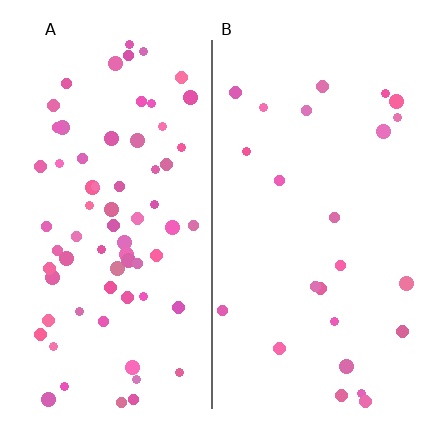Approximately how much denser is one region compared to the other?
Approximately 3.0× — region A over region B.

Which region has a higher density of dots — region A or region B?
A (the left).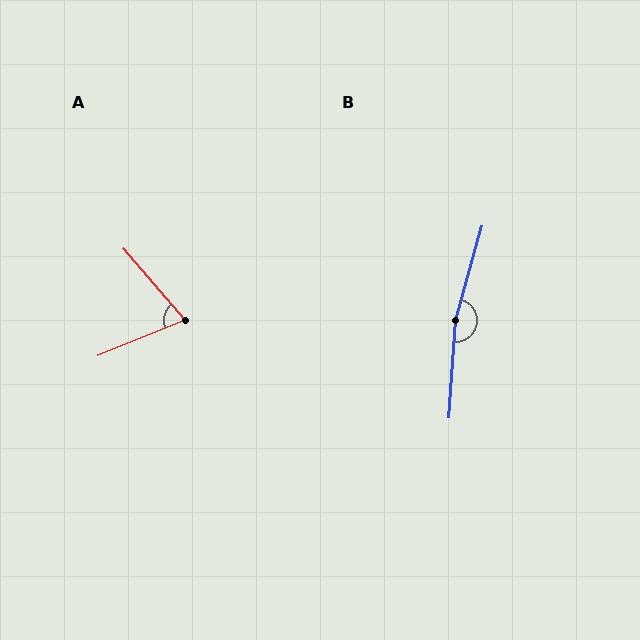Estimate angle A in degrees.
Approximately 71 degrees.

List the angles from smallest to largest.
A (71°), B (168°).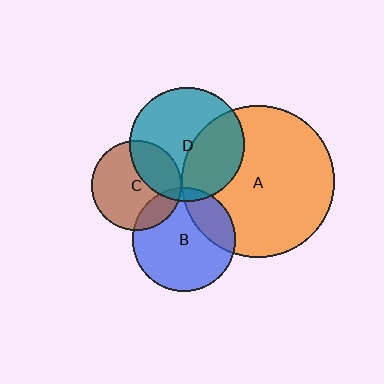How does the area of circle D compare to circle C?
Approximately 1.6 times.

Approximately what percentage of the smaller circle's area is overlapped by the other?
Approximately 15%.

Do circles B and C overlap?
Yes.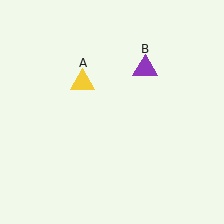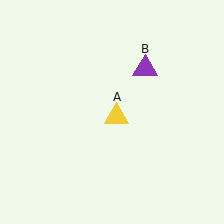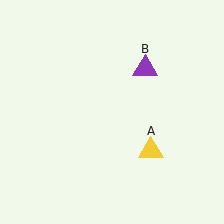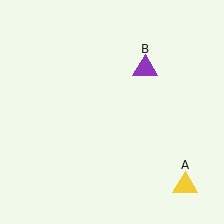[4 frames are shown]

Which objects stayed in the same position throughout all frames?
Purple triangle (object B) remained stationary.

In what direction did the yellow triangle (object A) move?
The yellow triangle (object A) moved down and to the right.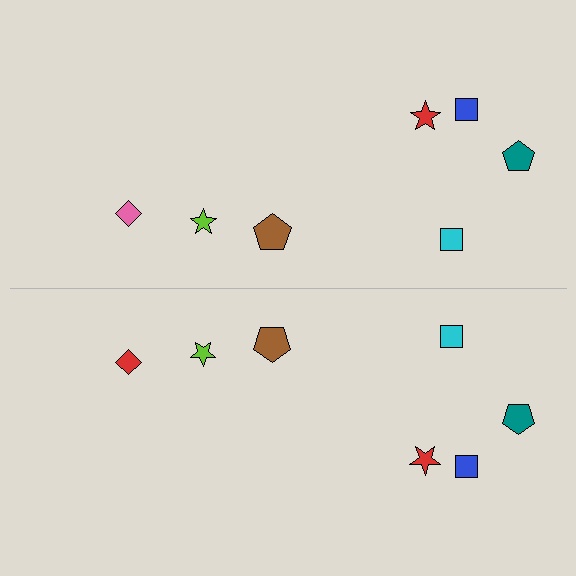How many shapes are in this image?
There are 14 shapes in this image.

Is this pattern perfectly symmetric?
No, the pattern is not perfectly symmetric. The red diamond on the bottom side breaks the symmetry — its mirror counterpart is pink.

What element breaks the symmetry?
The red diamond on the bottom side breaks the symmetry — its mirror counterpart is pink.